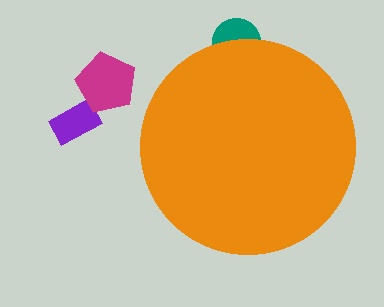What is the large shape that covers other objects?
An orange circle.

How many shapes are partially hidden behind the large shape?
1 shape is partially hidden.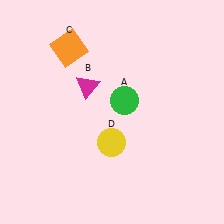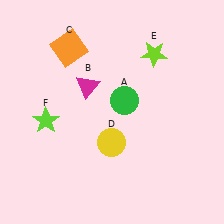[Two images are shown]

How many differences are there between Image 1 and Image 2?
There are 2 differences between the two images.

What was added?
A lime star (E), a lime star (F) were added in Image 2.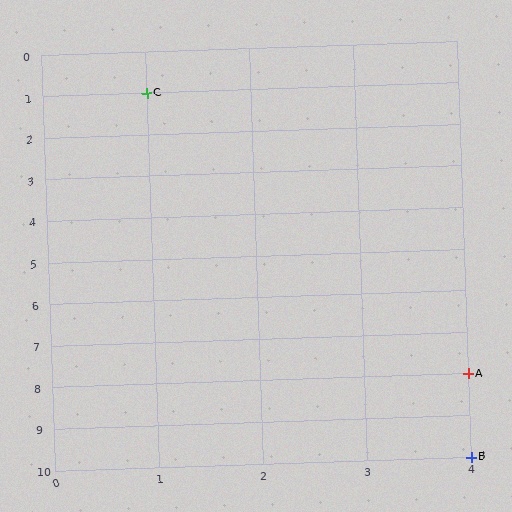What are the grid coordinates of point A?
Point A is at grid coordinates (4, 8).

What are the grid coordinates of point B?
Point B is at grid coordinates (4, 10).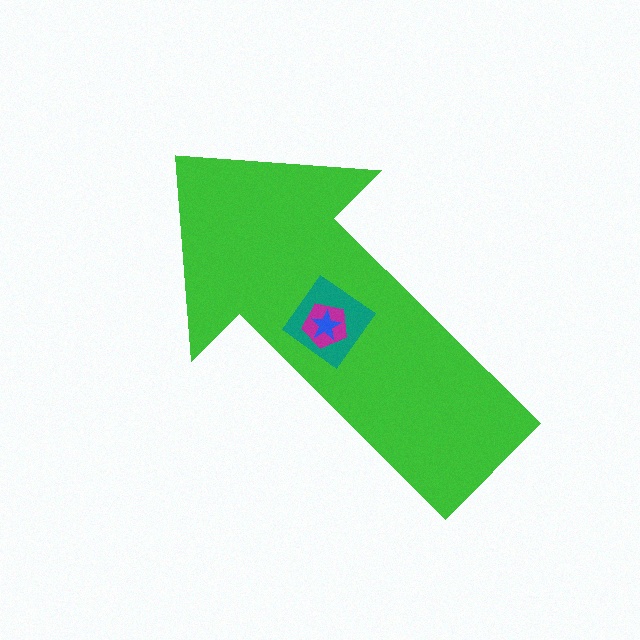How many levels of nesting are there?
4.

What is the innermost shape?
The blue star.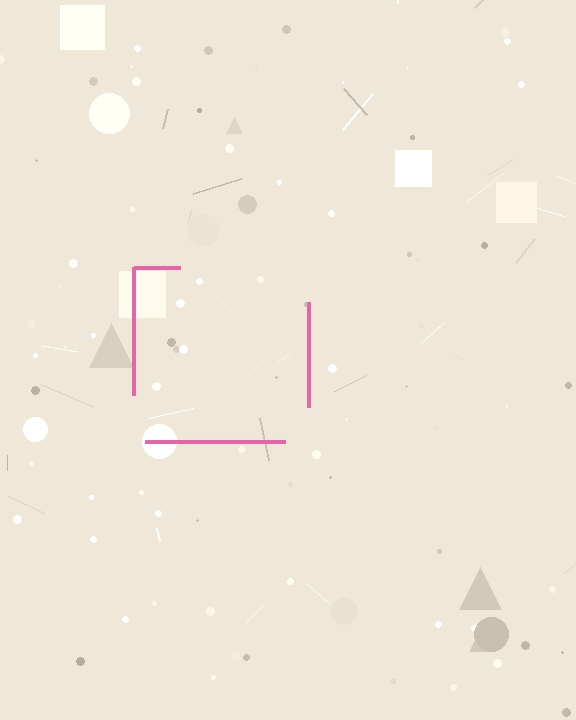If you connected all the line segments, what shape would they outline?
They would outline a square.